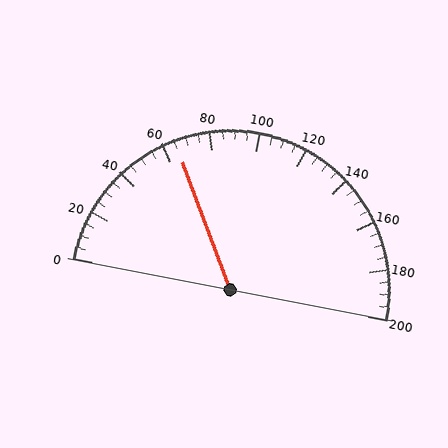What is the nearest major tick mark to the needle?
The nearest major tick mark is 60.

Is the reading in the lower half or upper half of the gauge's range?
The reading is in the lower half of the range (0 to 200).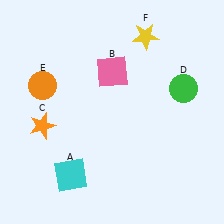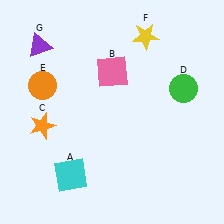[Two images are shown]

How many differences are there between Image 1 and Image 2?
There is 1 difference between the two images.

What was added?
A purple triangle (G) was added in Image 2.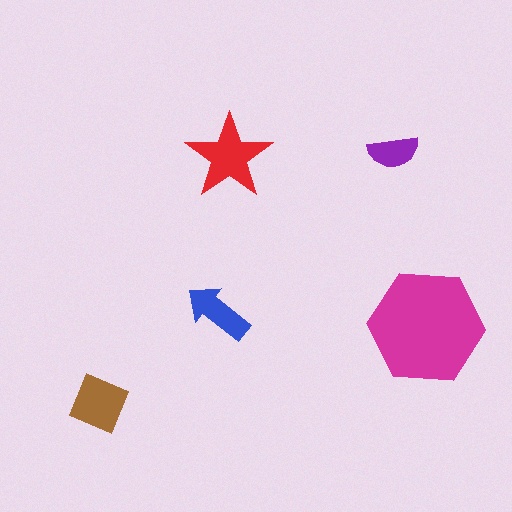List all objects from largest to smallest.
The magenta hexagon, the red star, the brown diamond, the blue arrow, the purple semicircle.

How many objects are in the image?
There are 5 objects in the image.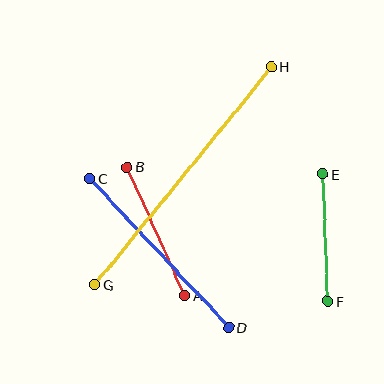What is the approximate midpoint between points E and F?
The midpoint is at approximately (326, 238) pixels.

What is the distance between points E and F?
The distance is approximately 127 pixels.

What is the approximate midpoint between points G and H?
The midpoint is at approximately (183, 176) pixels.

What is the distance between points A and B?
The distance is approximately 141 pixels.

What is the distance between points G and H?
The distance is approximately 281 pixels.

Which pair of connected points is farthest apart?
Points G and H are farthest apart.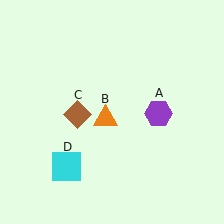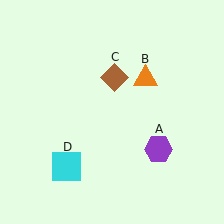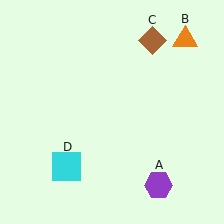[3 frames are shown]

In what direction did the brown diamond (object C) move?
The brown diamond (object C) moved up and to the right.